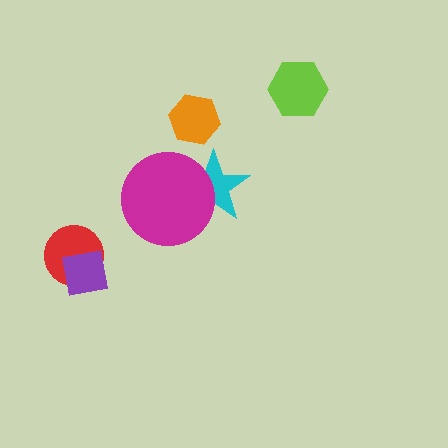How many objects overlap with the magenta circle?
1 object overlaps with the magenta circle.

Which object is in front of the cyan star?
The magenta circle is in front of the cyan star.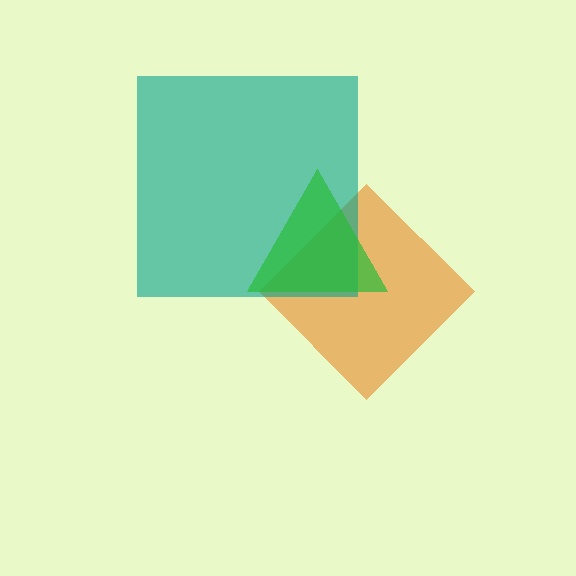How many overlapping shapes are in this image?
There are 3 overlapping shapes in the image.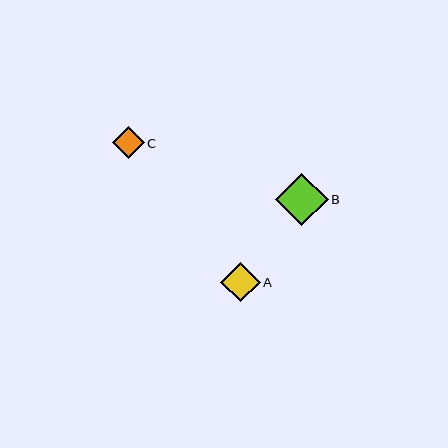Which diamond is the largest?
Diamond B is the largest with a size of approximately 53 pixels.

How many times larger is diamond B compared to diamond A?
Diamond B is approximately 1.3 times the size of diamond A.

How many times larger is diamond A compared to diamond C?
Diamond A is approximately 1.3 times the size of diamond C.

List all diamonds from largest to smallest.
From largest to smallest: B, A, C.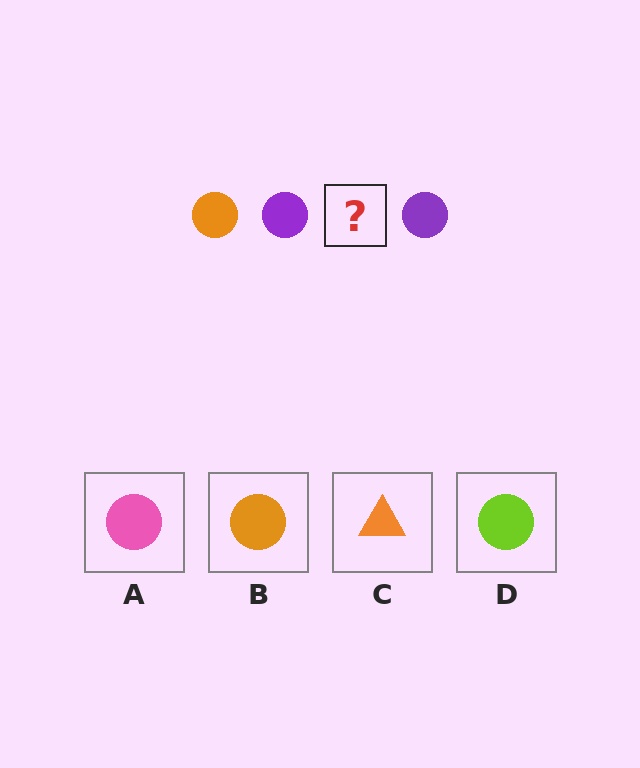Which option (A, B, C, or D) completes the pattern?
B.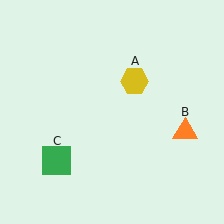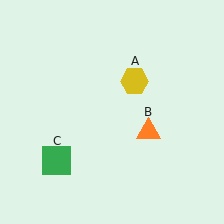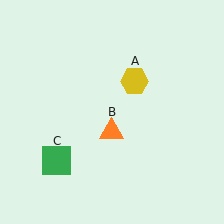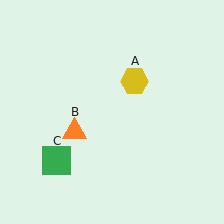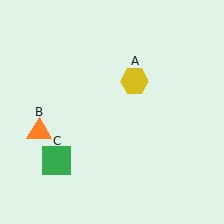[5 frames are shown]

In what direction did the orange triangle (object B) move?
The orange triangle (object B) moved left.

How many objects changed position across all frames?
1 object changed position: orange triangle (object B).